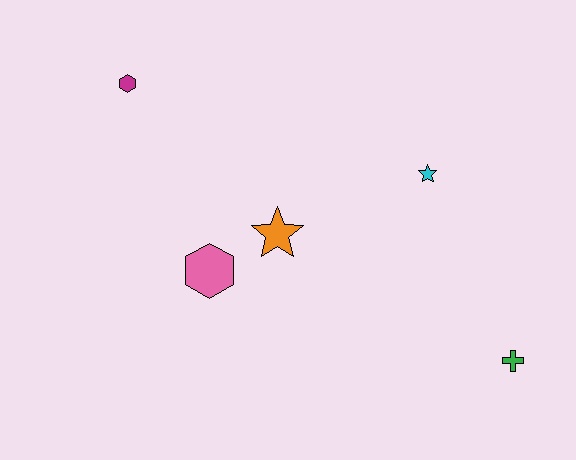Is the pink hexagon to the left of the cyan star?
Yes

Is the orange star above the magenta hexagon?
No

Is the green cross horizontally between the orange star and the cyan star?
No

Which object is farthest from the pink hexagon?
The green cross is farthest from the pink hexagon.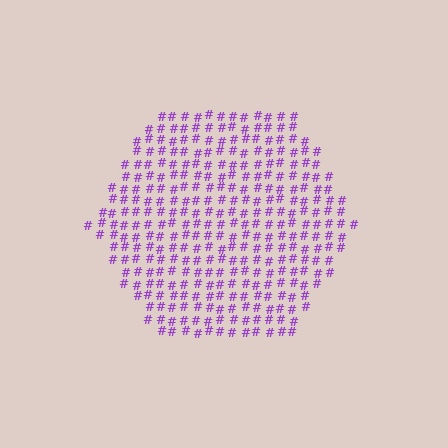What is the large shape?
The large shape is a hexagon.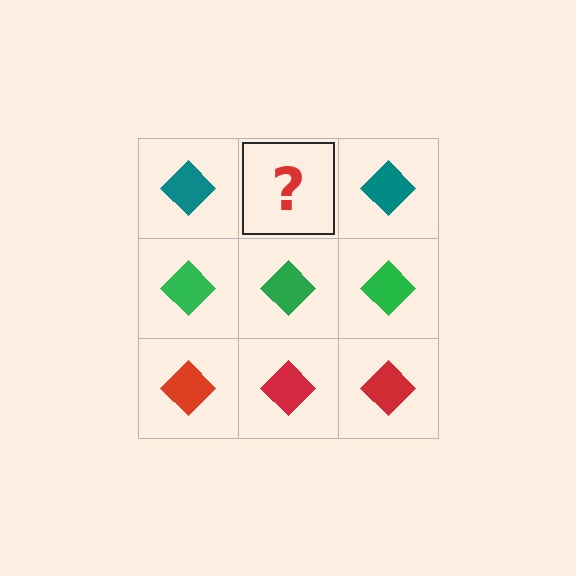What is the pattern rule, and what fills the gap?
The rule is that each row has a consistent color. The gap should be filled with a teal diamond.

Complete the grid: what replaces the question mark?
The question mark should be replaced with a teal diamond.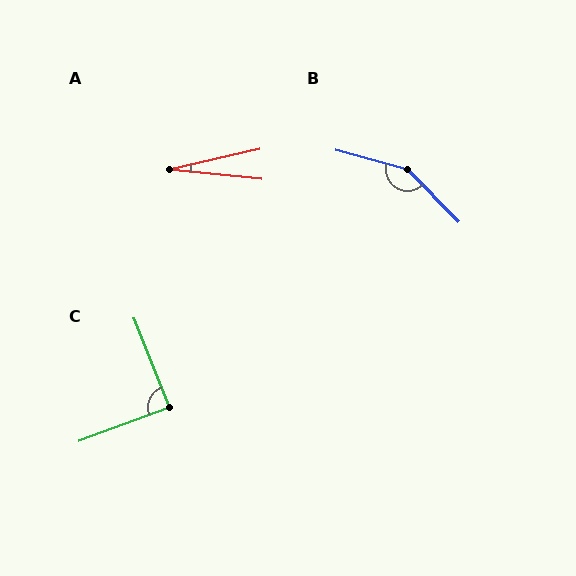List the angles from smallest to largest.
A (19°), C (89°), B (150°).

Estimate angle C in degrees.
Approximately 89 degrees.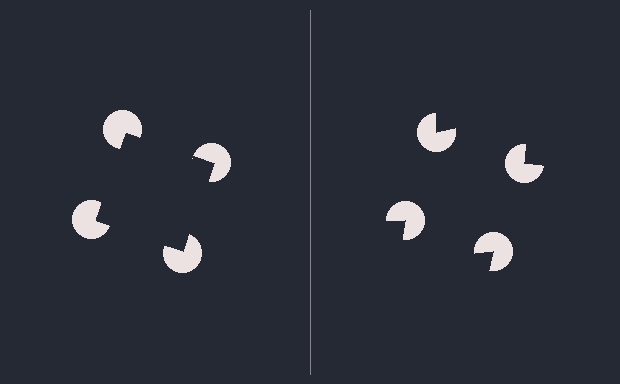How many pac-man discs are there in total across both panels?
8 — 4 on each side.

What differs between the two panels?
The pac-man discs are positioned identically on both sides; only the wedge orientations differ. On the left they align to a square; on the right they are misaligned.